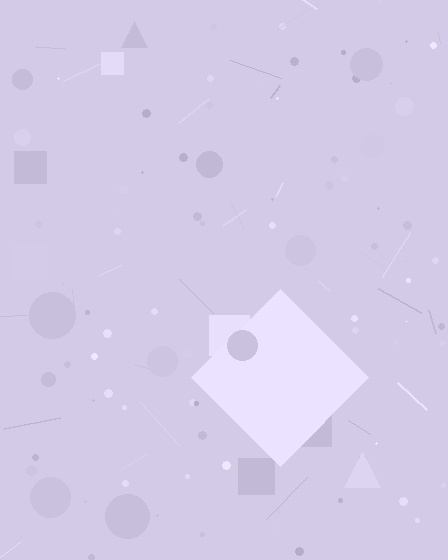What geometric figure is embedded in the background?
A diamond is embedded in the background.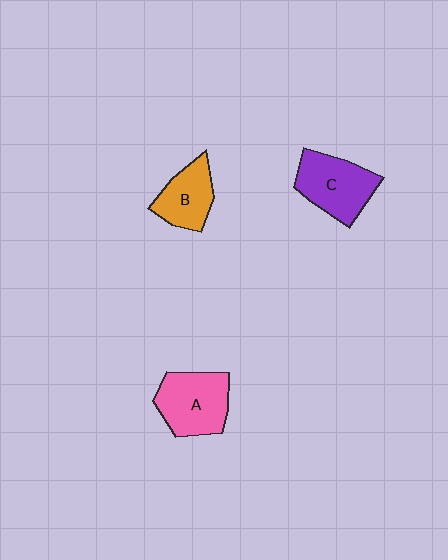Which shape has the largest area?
Shape A (pink).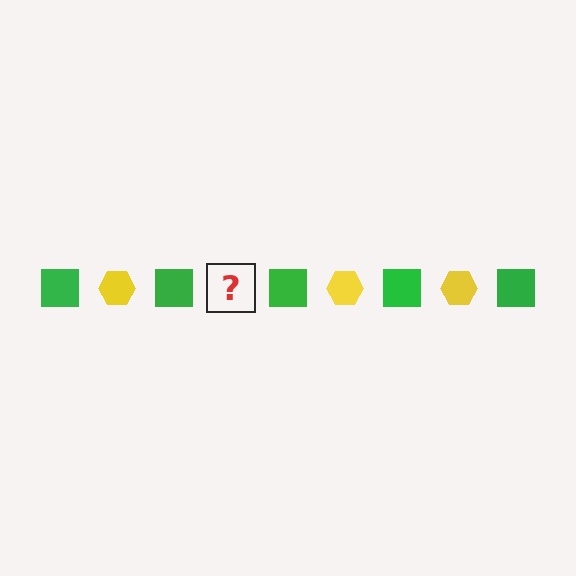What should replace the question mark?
The question mark should be replaced with a yellow hexagon.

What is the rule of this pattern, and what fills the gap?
The rule is that the pattern alternates between green square and yellow hexagon. The gap should be filled with a yellow hexagon.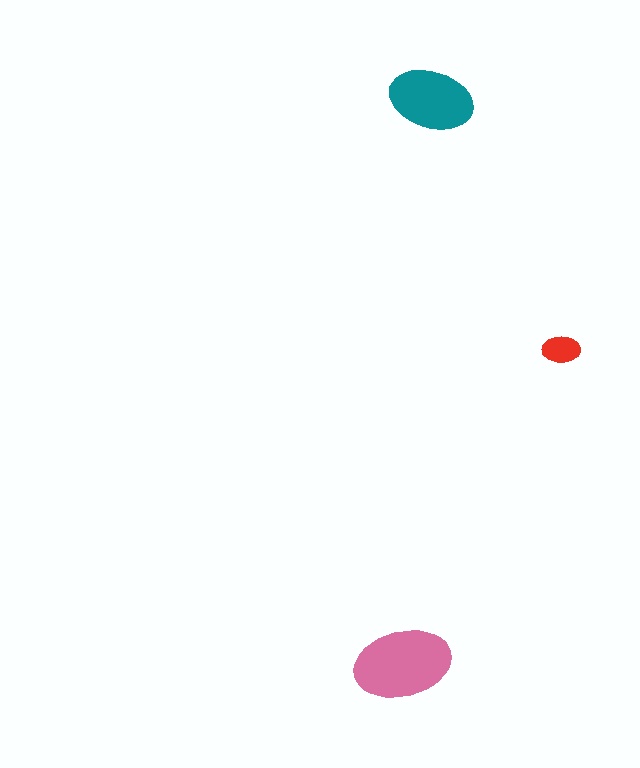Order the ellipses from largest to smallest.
the pink one, the teal one, the red one.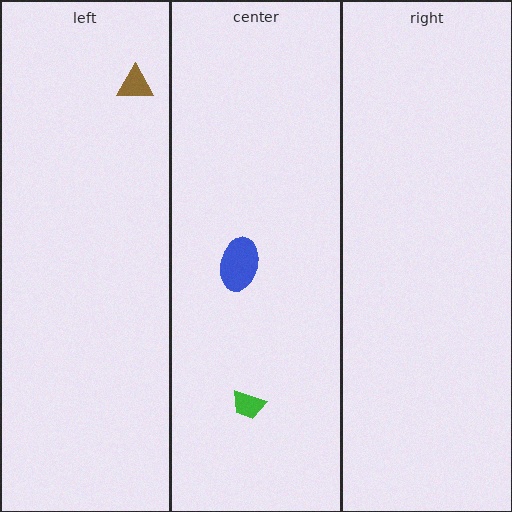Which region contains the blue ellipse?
The center region.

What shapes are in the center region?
The green trapezoid, the blue ellipse.